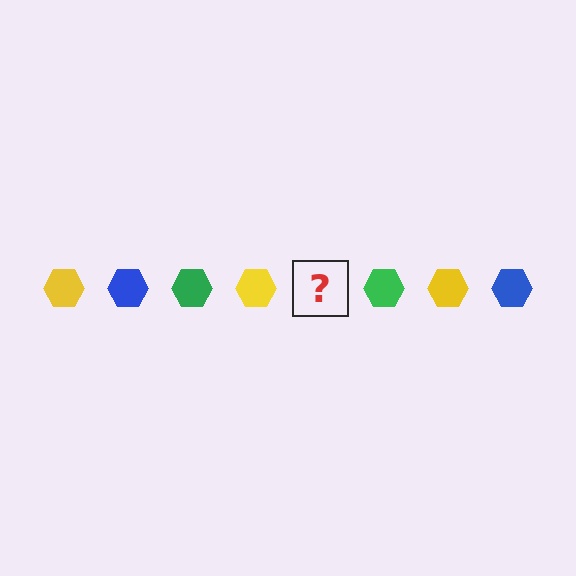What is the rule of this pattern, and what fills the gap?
The rule is that the pattern cycles through yellow, blue, green hexagons. The gap should be filled with a blue hexagon.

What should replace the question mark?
The question mark should be replaced with a blue hexagon.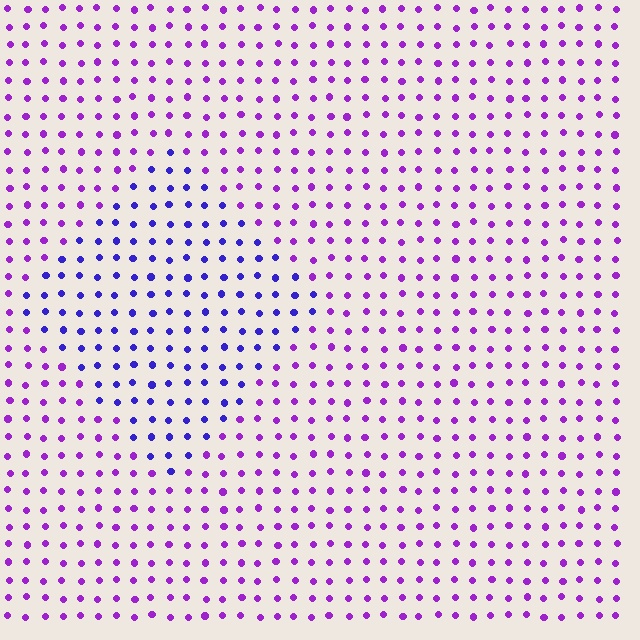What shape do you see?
I see a diamond.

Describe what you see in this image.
The image is filled with small purple elements in a uniform arrangement. A diamond-shaped region is visible where the elements are tinted to a slightly different hue, forming a subtle color boundary.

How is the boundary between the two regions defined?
The boundary is defined purely by a slight shift in hue (about 38 degrees). Spacing, size, and orientation are identical on both sides.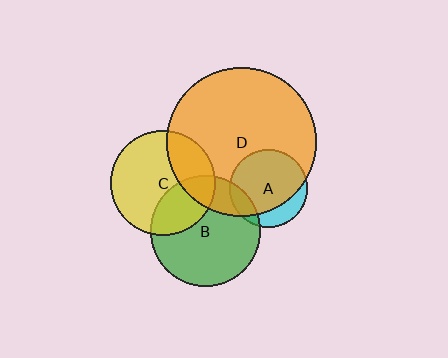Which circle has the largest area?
Circle D (orange).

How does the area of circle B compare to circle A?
Approximately 2.0 times.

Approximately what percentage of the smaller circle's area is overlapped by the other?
Approximately 30%.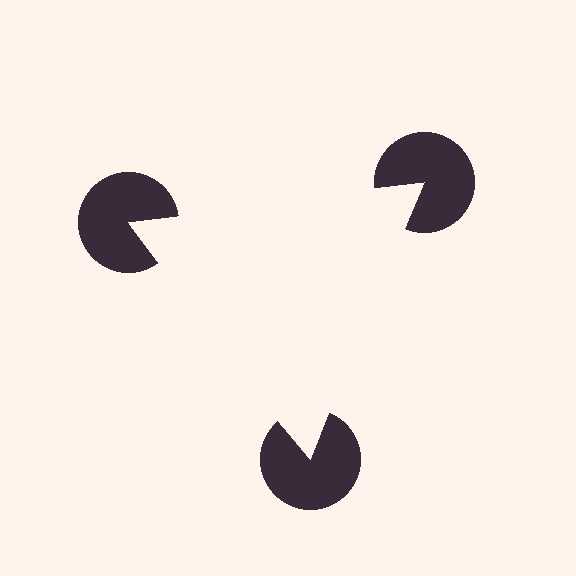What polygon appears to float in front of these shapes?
An illusory triangle — its edges are inferred from the aligned wedge cuts in the pac-man discs, not physically drawn.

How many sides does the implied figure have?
3 sides.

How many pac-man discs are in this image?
There are 3 — one at each vertex of the illusory triangle.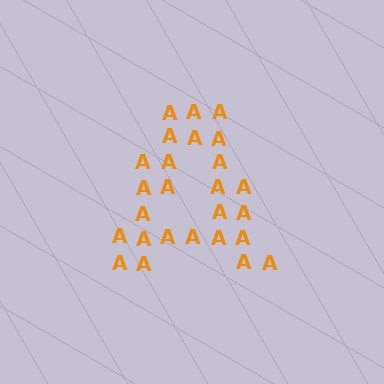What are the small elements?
The small elements are letter A's.